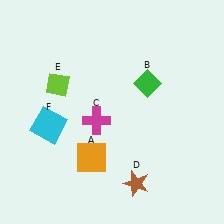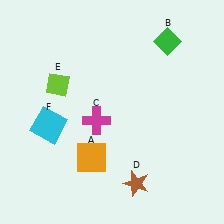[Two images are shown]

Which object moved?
The green diamond (B) moved up.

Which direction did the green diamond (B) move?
The green diamond (B) moved up.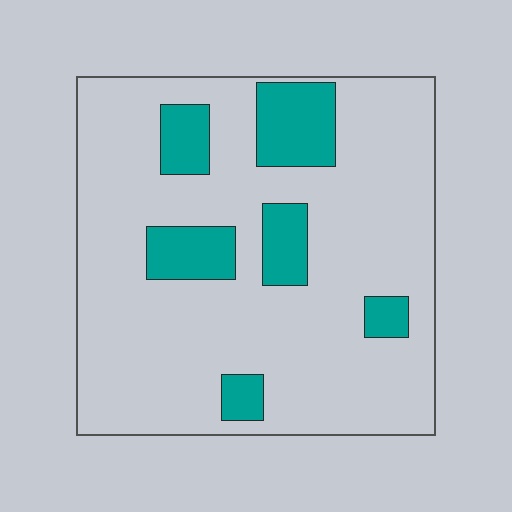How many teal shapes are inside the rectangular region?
6.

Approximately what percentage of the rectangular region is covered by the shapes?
Approximately 20%.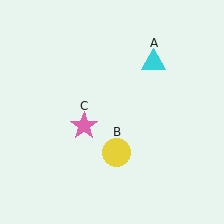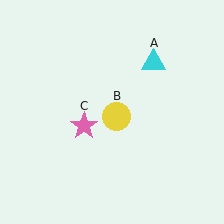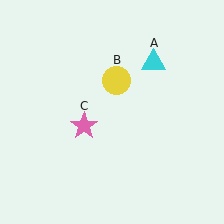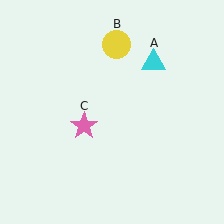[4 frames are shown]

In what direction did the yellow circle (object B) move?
The yellow circle (object B) moved up.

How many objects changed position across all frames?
1 object changed position: yellow circle (object B).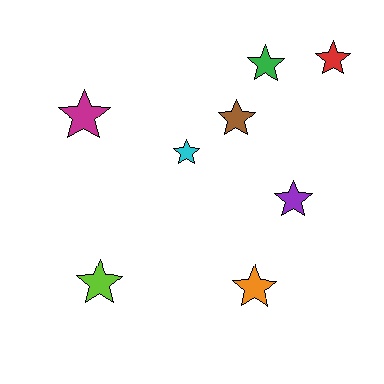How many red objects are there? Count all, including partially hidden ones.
There is 1 red object.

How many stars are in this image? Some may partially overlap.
There are 8 stars.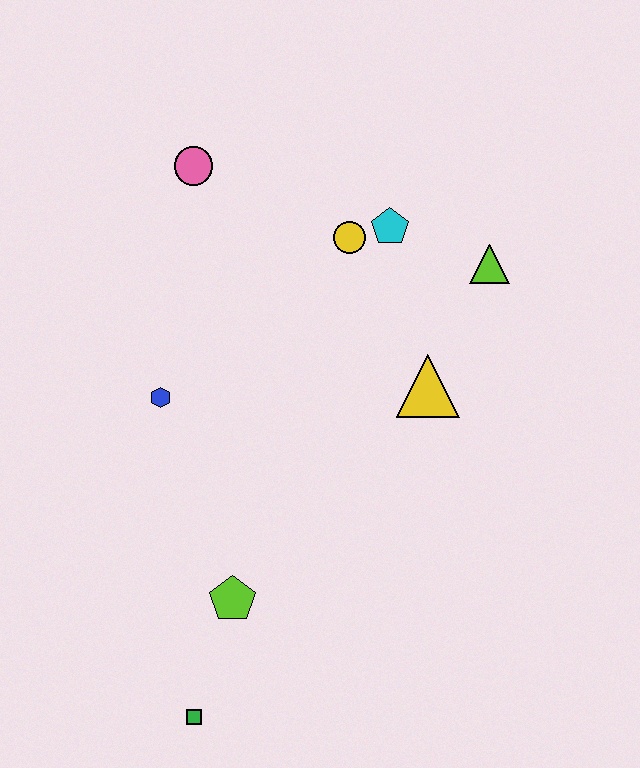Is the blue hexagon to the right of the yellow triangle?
No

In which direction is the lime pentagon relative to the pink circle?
The lime pentagon is below the pink circle.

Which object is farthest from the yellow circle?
The green square is farthest from the yellow circle.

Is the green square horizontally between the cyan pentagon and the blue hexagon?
Yes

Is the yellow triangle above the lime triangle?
No